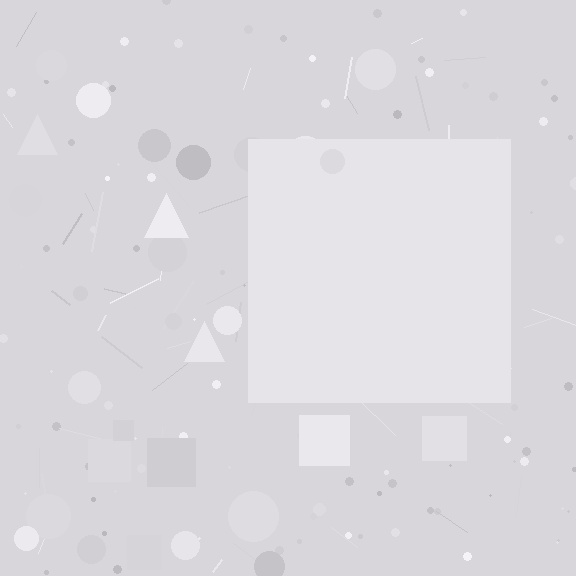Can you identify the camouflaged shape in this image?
The camouflaged shape is a square.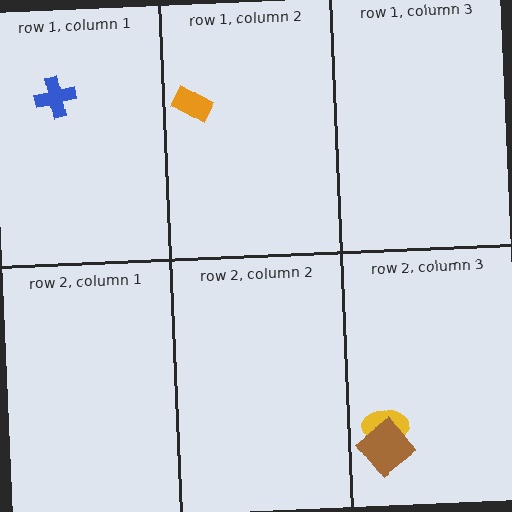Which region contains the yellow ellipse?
The row 2, column 3 region.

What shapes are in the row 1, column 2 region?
The orange rectangle.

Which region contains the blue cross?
The row 1, column 1 region.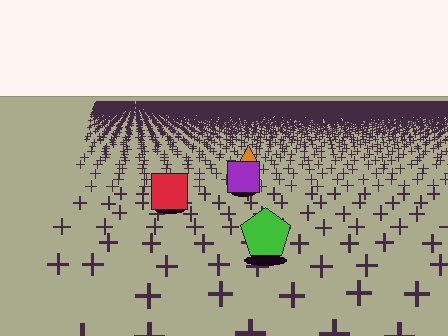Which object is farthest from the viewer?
The orange triangle is farthest from the viewer. It appears smaller and the ground texture around it is denser.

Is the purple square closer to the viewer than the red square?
No. The red square is closer — you can tell from the texture gradient: the ground texture is coarser near it.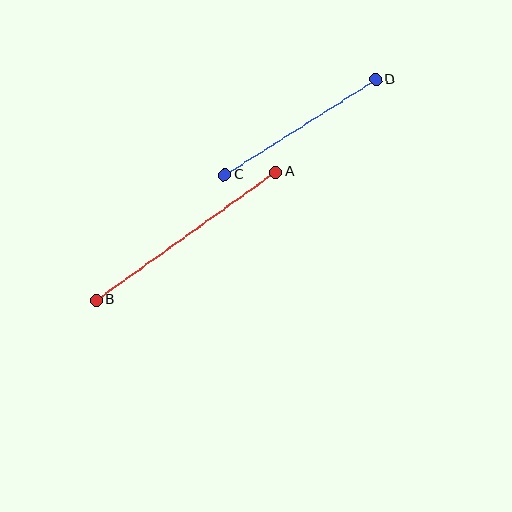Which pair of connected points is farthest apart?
Points A and B are farthest apart.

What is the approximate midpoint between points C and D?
The midpoint is at approximately (300, 127) pixels.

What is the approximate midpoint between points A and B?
The midpoint is at approximately (186, 236) pixels.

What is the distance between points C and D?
The distance is approximately 179 pixels.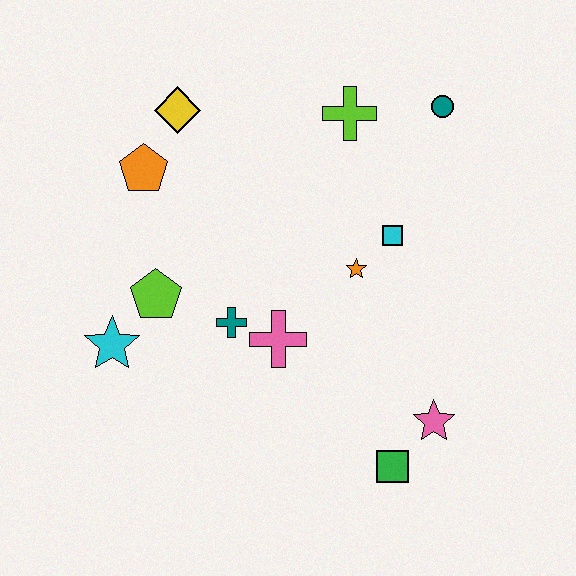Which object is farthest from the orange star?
The cyan star is farthest from the orange star.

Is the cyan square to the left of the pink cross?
No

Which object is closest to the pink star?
The green square is closest to the pink star.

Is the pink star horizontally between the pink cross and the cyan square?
No